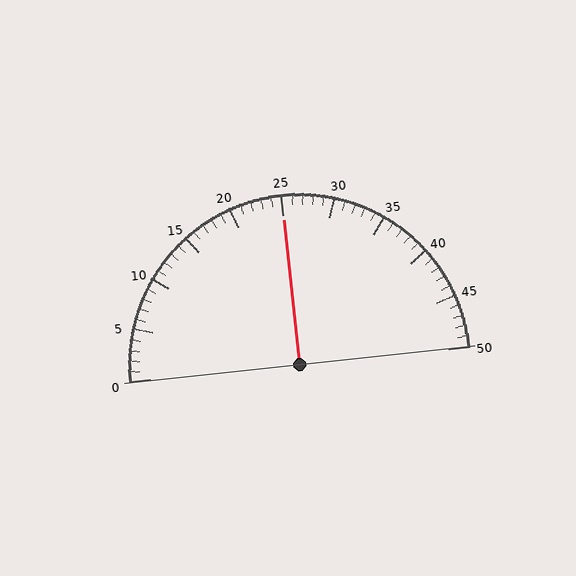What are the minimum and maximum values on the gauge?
The gauge ranges from 0 to 50.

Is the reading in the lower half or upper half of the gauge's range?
The reading is in the upper half of the range (0 to 50).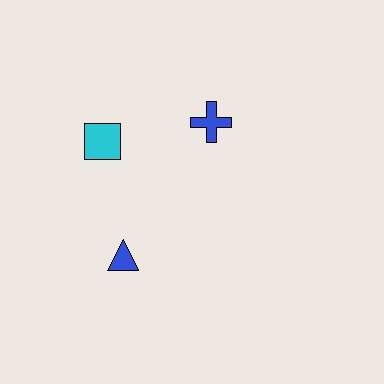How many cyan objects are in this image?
There is 1 cyan object.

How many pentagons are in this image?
There are no pentagons.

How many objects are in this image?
There are 3 objects.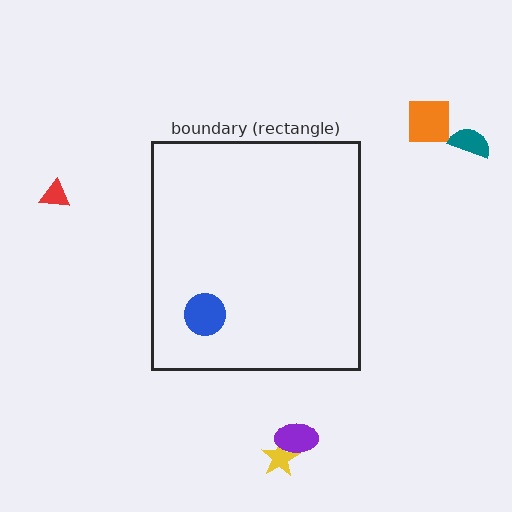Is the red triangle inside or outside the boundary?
Outside.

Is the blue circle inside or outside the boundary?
Inside.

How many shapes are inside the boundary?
1 inside, 5 outside.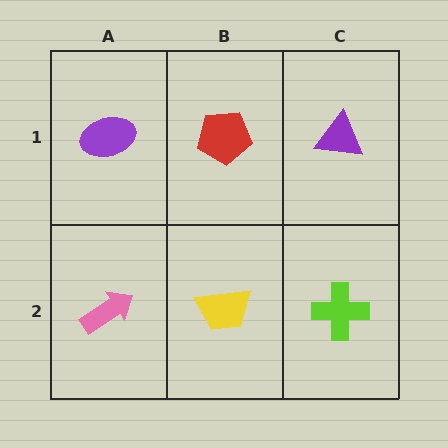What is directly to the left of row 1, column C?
A red pentagon.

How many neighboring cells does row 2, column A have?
2.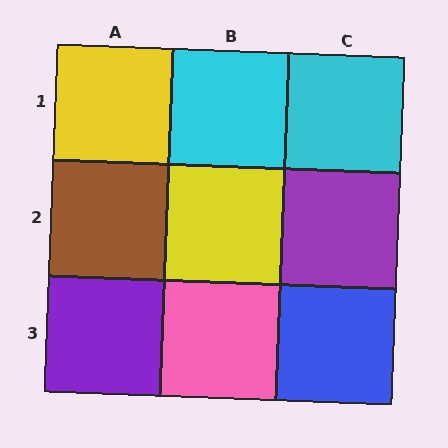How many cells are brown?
1 cell is brown.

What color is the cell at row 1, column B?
Cyan.